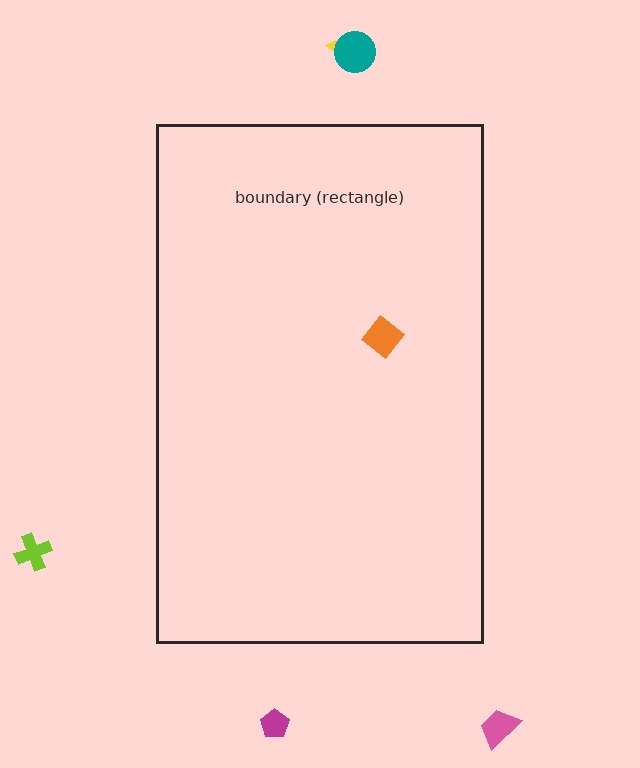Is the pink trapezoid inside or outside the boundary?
Outside.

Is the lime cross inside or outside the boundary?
Outside.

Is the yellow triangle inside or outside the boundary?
Outside.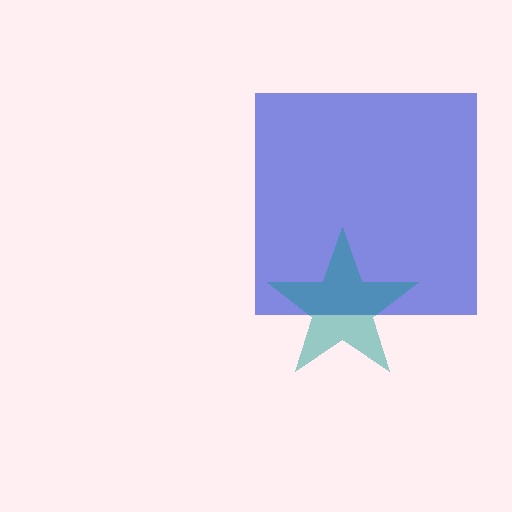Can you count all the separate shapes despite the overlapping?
Yes, there are 2 separate shapes.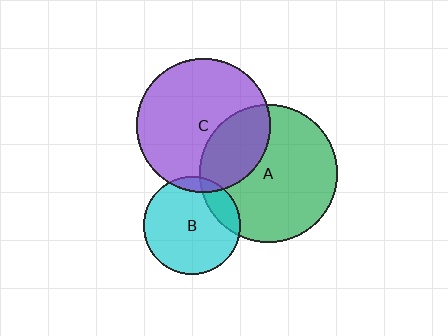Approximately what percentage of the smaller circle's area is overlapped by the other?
Approximately 10%.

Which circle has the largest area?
Circle A (green).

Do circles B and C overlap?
Yes.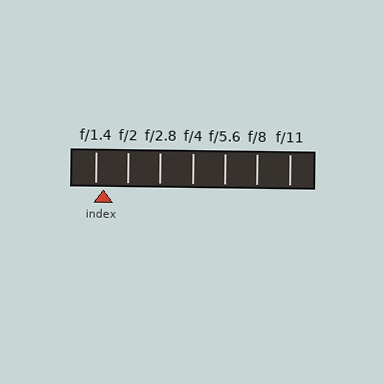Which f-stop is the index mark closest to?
The index mark is closest to f/1.4.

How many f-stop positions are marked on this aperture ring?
There are 7 f-stop positions marked.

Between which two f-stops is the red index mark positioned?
The index mark is between f/1.4 and f/2.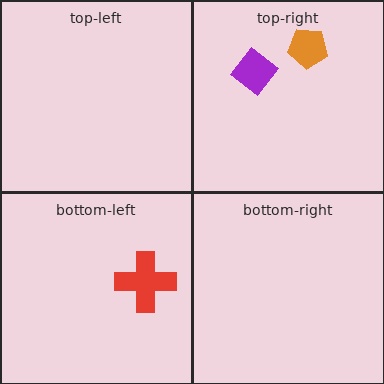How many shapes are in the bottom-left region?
1.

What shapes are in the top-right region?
The orange pentagon, the purple diamond.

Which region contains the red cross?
The bottom-left region.